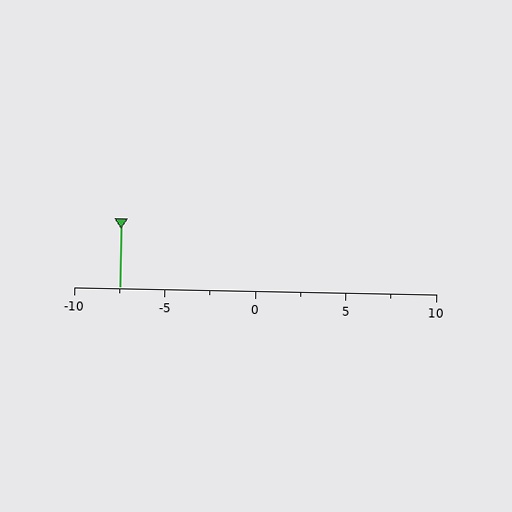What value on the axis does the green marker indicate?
The marker indicates approximately -7.5.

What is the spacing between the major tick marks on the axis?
The major ticks are spaced 5 apart.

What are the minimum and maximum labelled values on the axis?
The axis runs from -10 to 10.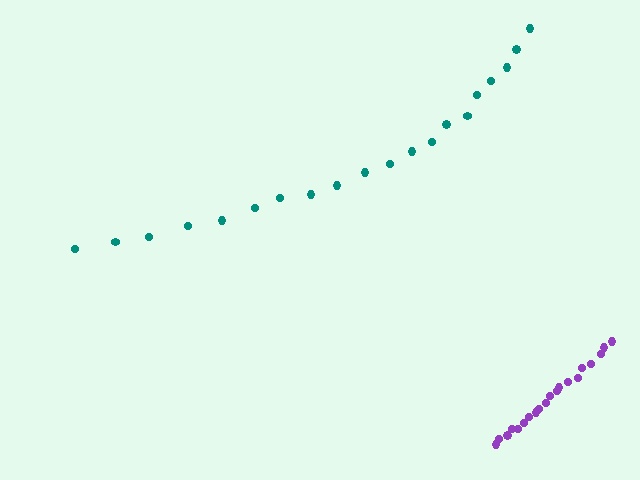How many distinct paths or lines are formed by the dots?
There are 2 distinct paths.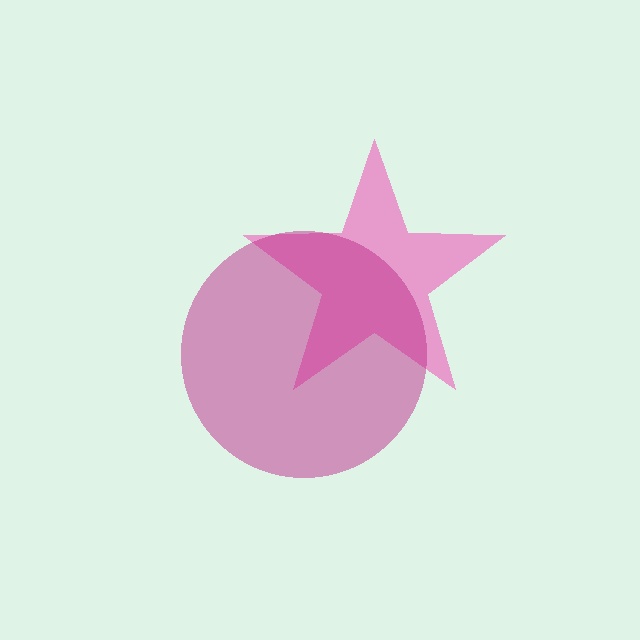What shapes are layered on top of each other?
The layered shapes are: a pink star, a magenta circle.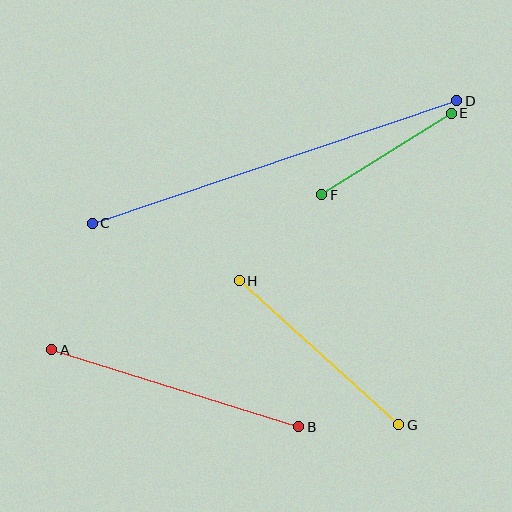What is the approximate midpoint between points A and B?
The midpoint is at approximately (175, 388) pixels.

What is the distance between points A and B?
The distance is approximately 259 pixels.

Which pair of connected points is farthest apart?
Points C and D are farthest apart.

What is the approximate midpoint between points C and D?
The midpoint is at approximately (274, 162) pixels.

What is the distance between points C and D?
The distance is approximately 384 pixels.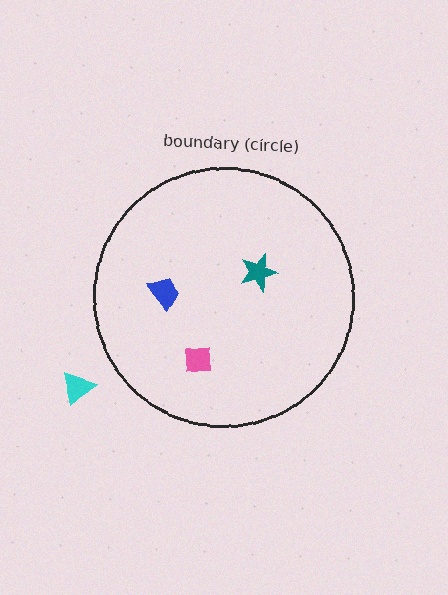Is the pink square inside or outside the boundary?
Inside.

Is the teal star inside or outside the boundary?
Inside.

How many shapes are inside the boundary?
3 inside, 1 outside.